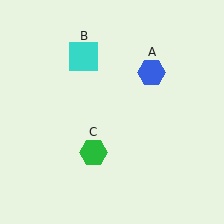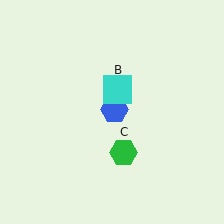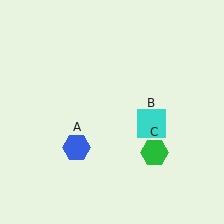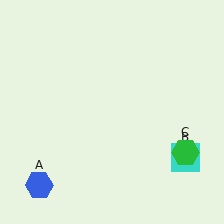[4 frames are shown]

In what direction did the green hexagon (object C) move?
The green hexagon (object C) moved right.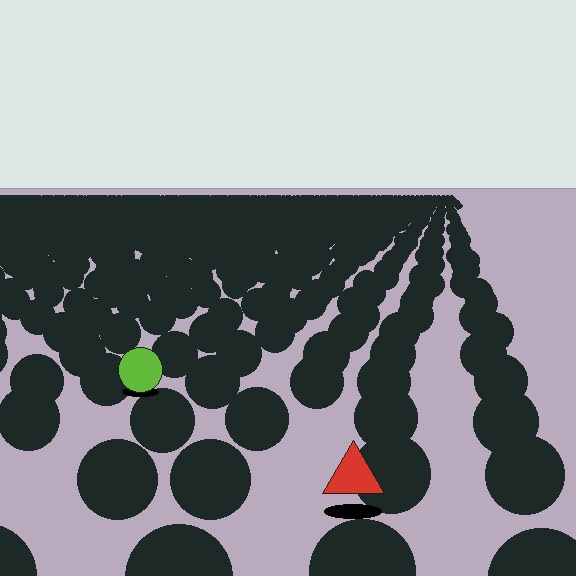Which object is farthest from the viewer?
The lime circle is farthest from the viewer. It appears smaller and the ground texture around it is denser.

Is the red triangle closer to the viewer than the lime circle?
Yes. The red triangle is closer — you can tell from the texture gradient: the ground texture is coarser near it.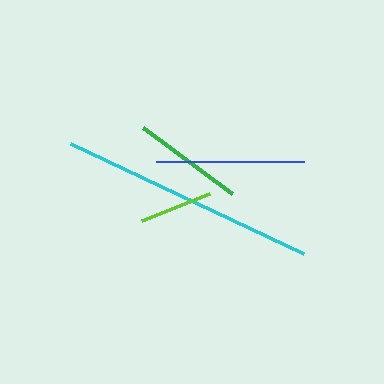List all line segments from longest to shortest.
From longest to shortest: cyan, blue, green, lime.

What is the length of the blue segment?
The blue segment is approximately 148 pixels long.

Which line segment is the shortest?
The lime line is the shortest at approximately 73 pixels.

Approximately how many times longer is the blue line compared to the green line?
The blue line is approximately 1.3 times the length of the green line.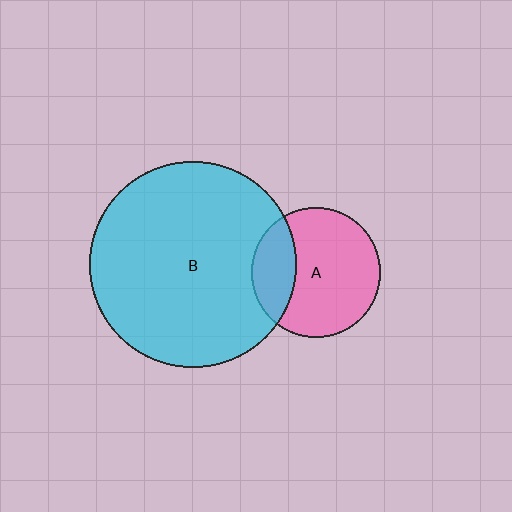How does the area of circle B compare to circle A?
Approximately 2.5 times.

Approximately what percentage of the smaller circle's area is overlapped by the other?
Approximately 25%.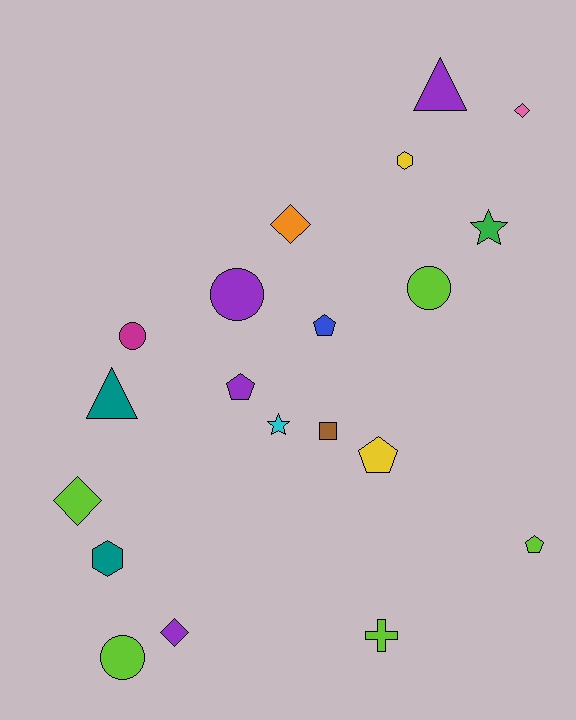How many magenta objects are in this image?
There is 1 magenta object.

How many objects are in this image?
There are 20 objects.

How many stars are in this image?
There are 2 stars.